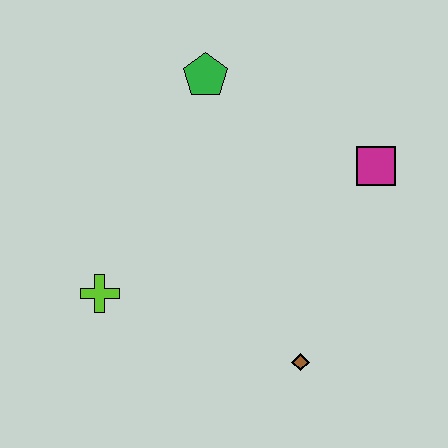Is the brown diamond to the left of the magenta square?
Yes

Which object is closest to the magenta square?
The green pentagon is closest to the magenta square.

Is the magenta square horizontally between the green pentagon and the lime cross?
No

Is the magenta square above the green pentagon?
No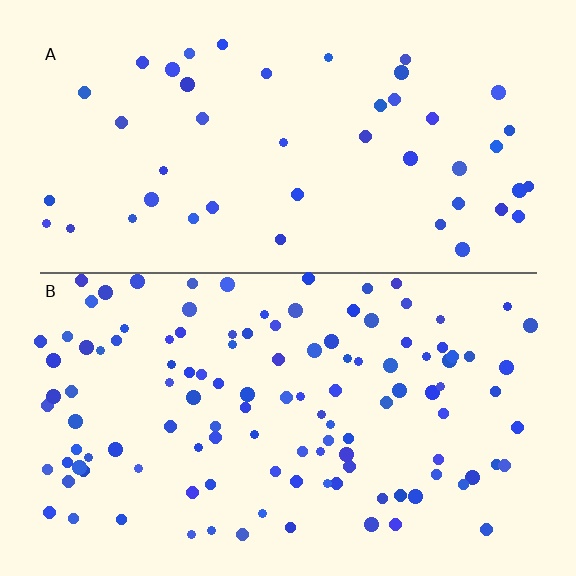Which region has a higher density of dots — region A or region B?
B (the bottom).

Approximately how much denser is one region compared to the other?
Approximately 2.6× — region B over region A.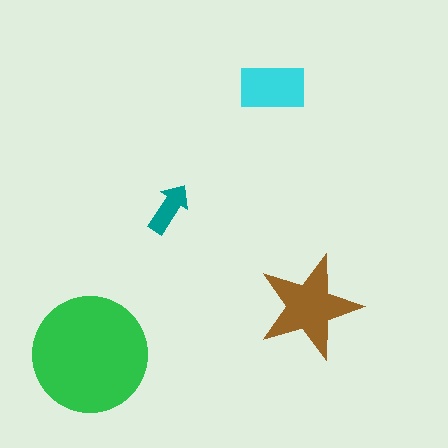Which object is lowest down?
The green circle is bottommost.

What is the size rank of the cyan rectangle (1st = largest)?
3rd.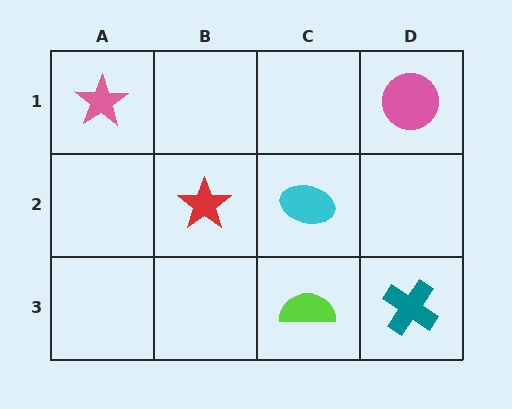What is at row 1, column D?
A pink circle.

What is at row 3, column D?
A teal cross.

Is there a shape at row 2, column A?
No, that cell is empty.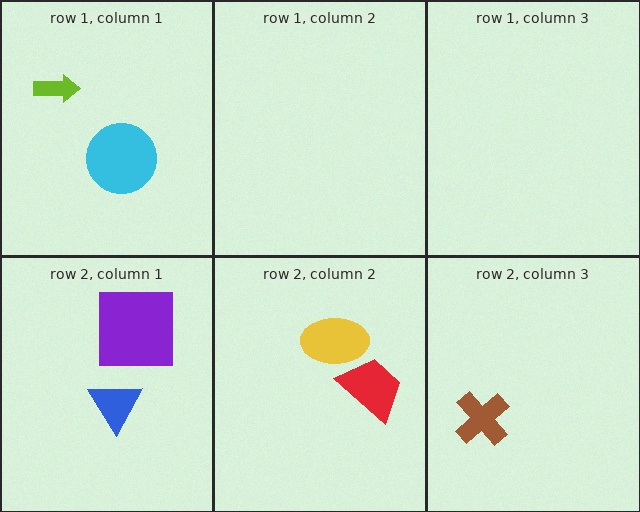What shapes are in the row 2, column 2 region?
The yellow ellipse, the red trapezoid.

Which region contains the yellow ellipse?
The row 2, column 2 region.